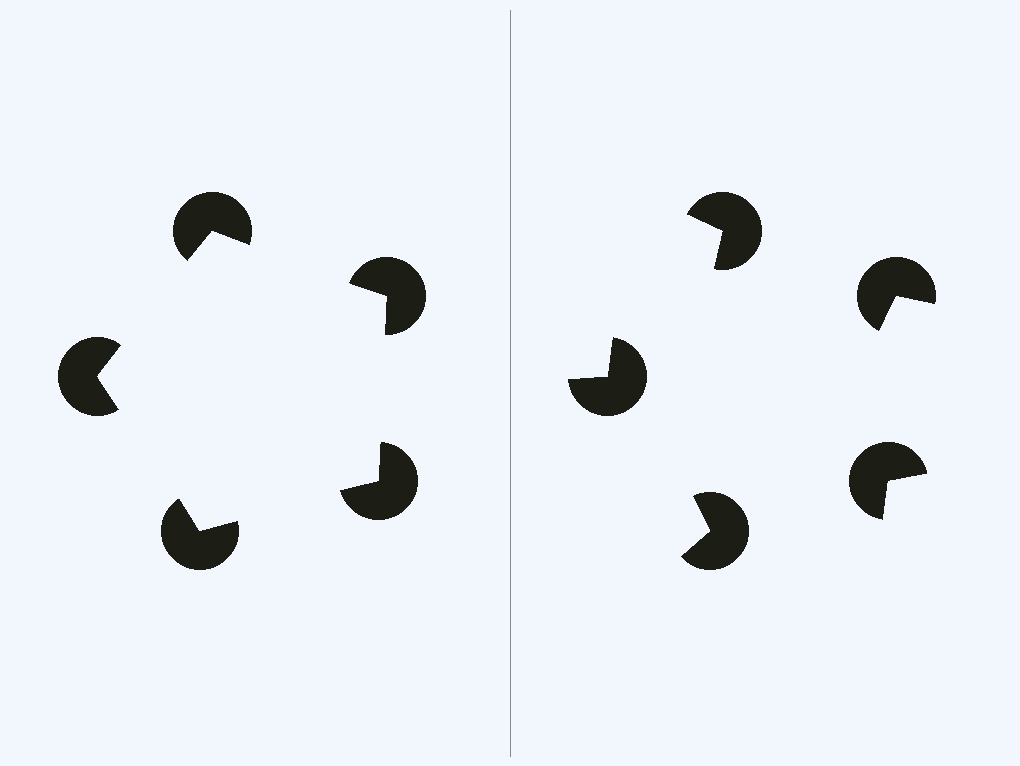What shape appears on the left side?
An illusory pentagon.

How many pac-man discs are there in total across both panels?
10 — 5 on each side.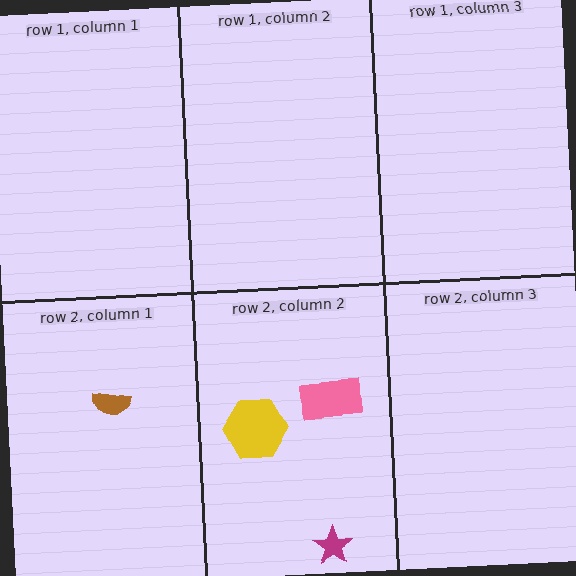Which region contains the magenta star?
The row 2, column 2 region.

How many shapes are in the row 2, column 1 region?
1.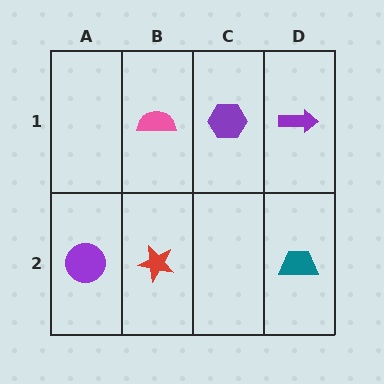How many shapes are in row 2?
3 shapes.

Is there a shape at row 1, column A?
No, that cell is empty.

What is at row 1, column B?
A pink semicircle.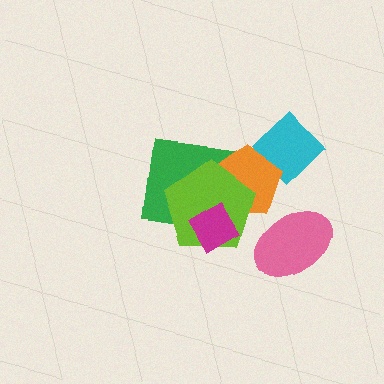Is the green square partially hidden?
Yes, it is partially covered by another shape.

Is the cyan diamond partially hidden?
Yes, it is partially covered by another shape.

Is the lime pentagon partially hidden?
Yes, it is partially covered by another shape.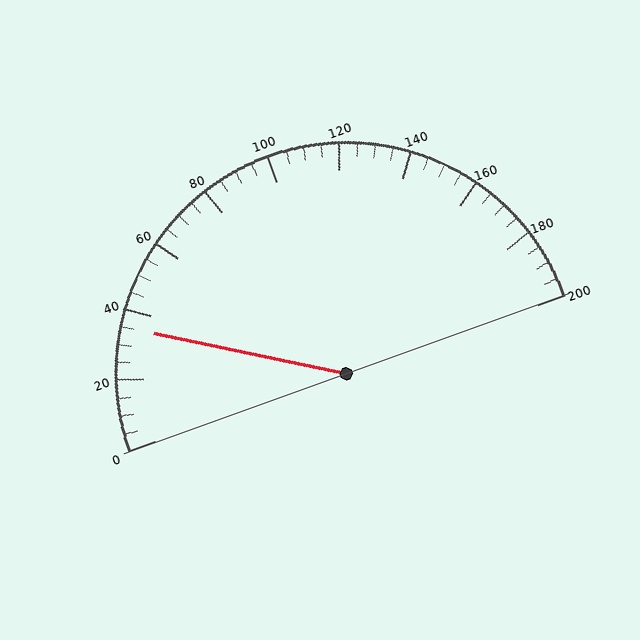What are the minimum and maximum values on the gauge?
The gauge ranges from 0 to 200.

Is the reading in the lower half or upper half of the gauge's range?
The reading is in the lower half of the range (0 to 200).